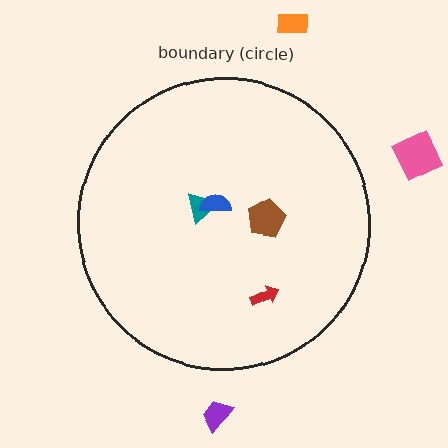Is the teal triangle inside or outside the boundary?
Inside.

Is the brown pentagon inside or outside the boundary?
Inside.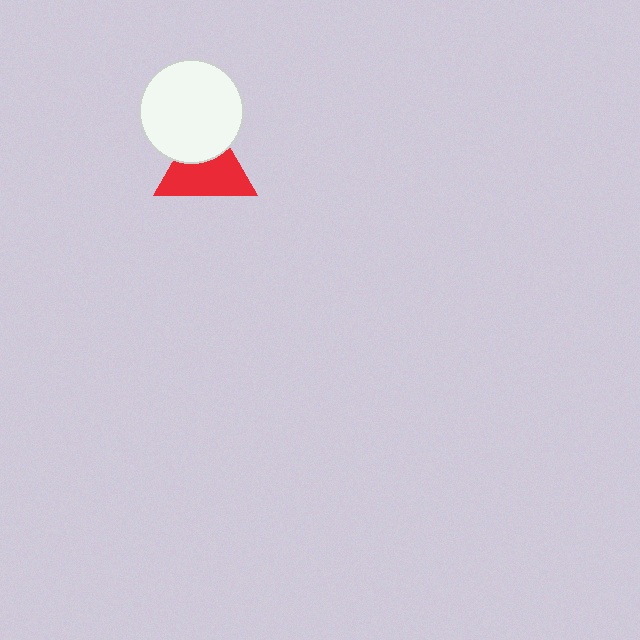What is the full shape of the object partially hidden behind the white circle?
The partially hidden object is a red triangle.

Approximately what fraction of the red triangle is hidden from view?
Roughly 36% of the red triangle is hidden behind the white circle.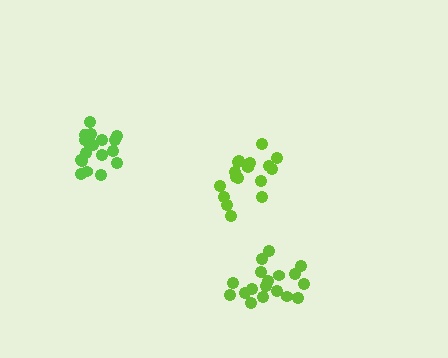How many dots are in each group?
Group 1: 17 dots, Group 2: 18 dots, Group 3: 18 dots (53 total).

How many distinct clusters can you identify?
There are 3 distinct clusters.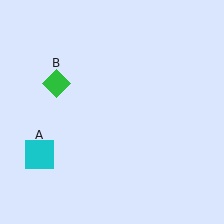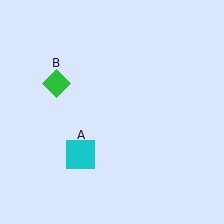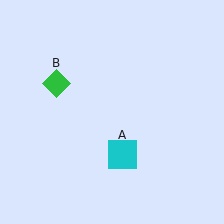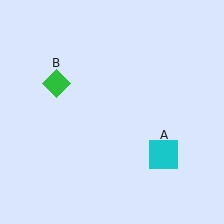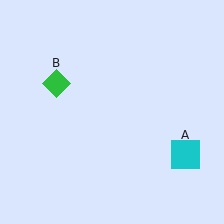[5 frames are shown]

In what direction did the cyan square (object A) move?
The cyan square (object A) moved right.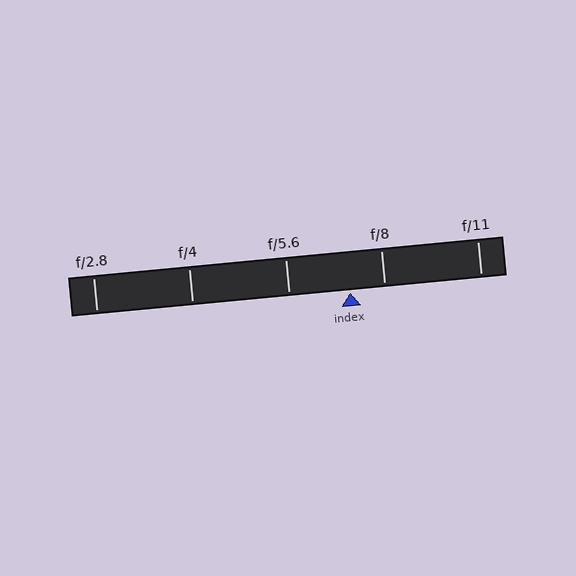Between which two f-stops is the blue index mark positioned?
The index mark is between f/5.6 and f/8.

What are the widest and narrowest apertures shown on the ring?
The widest aperture shown is f/2.8 and the narrowest is f/11.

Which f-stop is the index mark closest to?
The index mark is closest to f/8.